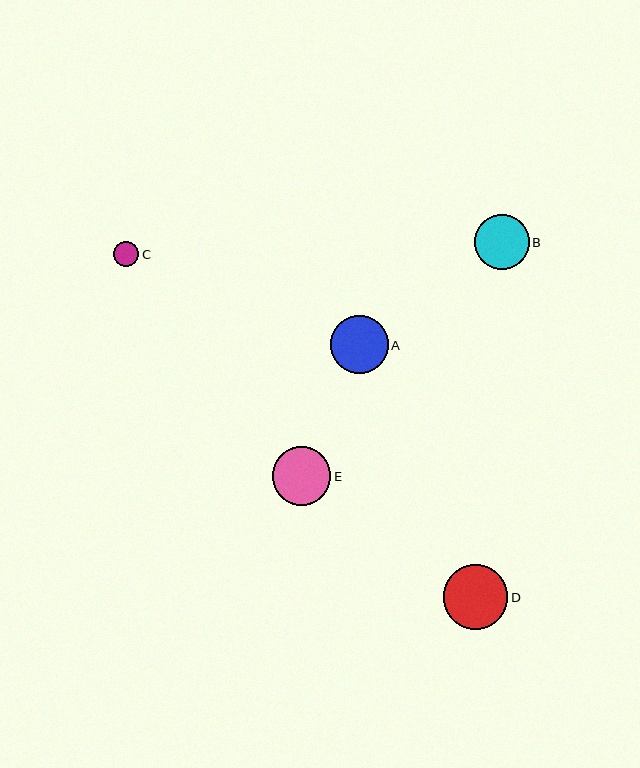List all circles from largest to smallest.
From largest to smallest: D, E, A, B, C.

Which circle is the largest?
Circle D is the largest with a size of approximately 64 pixels.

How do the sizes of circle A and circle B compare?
Circle A and circle B are approximately the same size.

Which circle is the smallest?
Circle C is the smallest with a size of approximately 25 pixels.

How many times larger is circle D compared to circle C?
Circle D is approximately 2.6 times the size of circle C.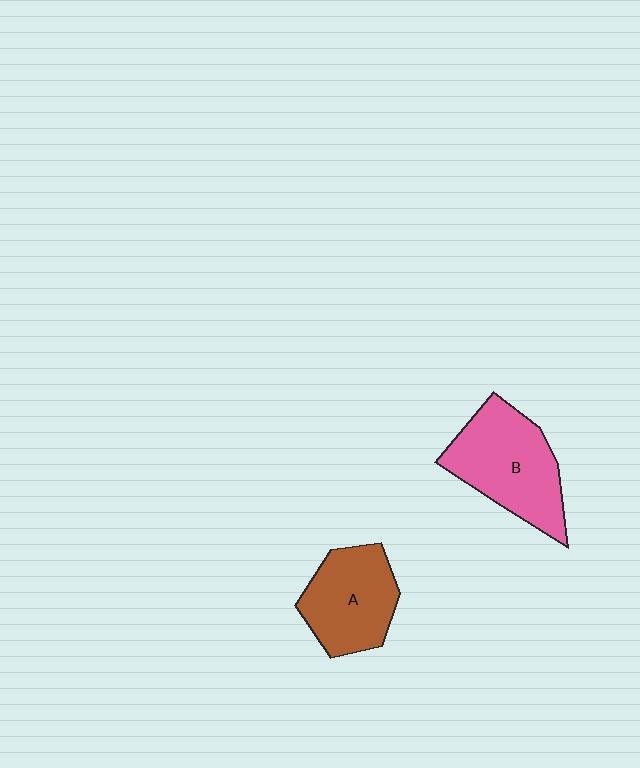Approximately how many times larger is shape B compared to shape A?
Approximately 1.2 times.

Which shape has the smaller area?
Shape A (brown).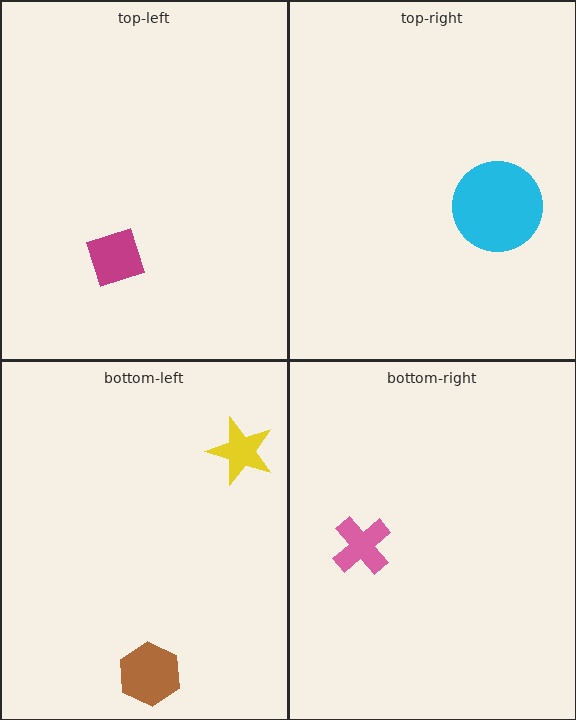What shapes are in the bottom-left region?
The brown hexagon, the yellow star.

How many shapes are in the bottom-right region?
1.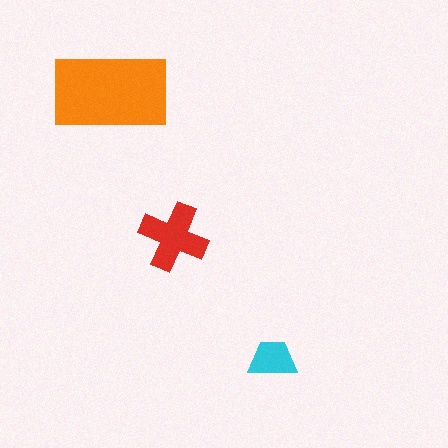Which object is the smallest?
The cyan trapezoid.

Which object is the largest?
The orange rectangle.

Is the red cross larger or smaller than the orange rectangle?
Smaller.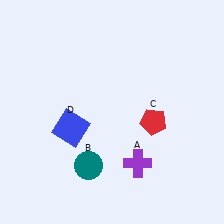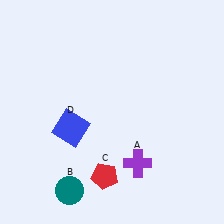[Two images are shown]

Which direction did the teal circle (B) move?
The teal circle (B) moved down.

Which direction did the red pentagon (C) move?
The red pentagon (C) moved down.